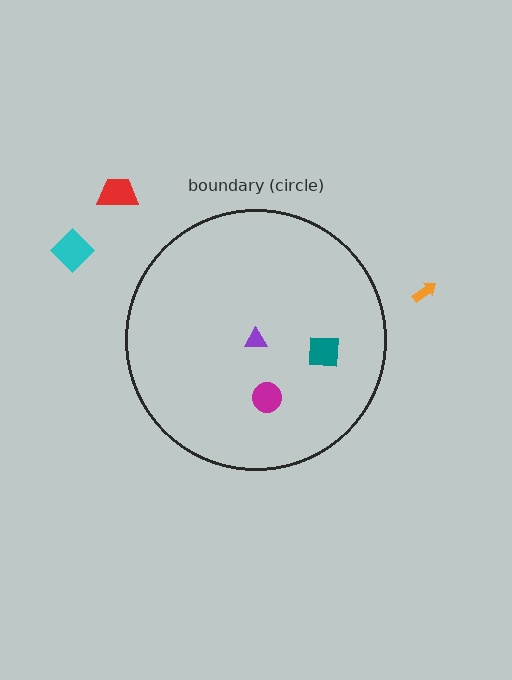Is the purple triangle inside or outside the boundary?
Inside.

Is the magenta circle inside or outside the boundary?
Inside.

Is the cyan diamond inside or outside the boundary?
Outside.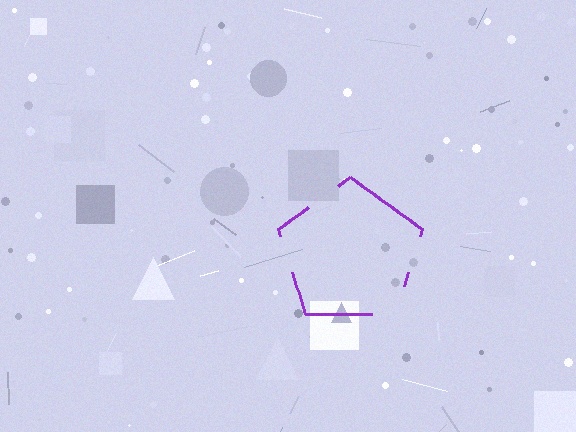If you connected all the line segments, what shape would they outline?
They would outline a pentagon.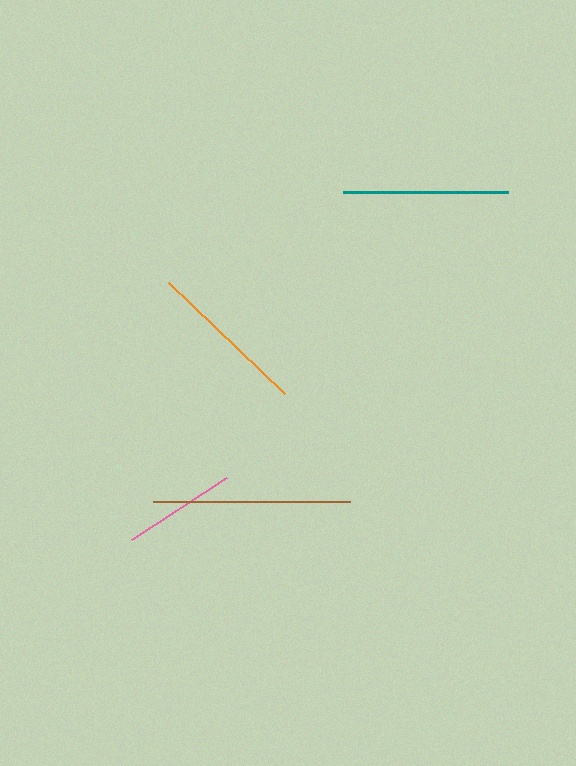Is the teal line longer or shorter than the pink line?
The teal line is longer than the pink line.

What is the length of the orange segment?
The orange segment is approximately 161 pixels long.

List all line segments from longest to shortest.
From longest to shortest: brown, teal, orange, pink.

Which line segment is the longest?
The brown line is the longest at approximately 197 pixels.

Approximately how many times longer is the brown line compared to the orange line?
The brown line is approximately 1.2 times the length of the orange line.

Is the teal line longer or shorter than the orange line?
The teal line is longer than the orange line.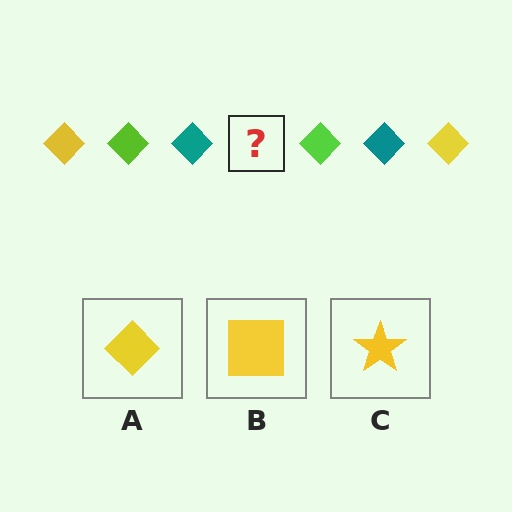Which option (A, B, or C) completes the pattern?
A.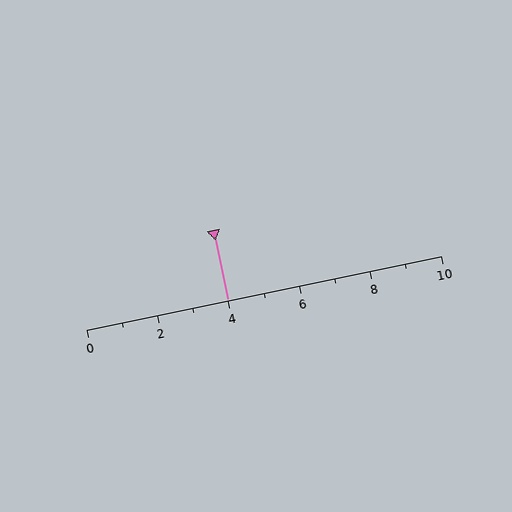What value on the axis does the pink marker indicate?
The marker indicates approximately 4.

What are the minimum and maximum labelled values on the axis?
The axis runs from 0 to 10.